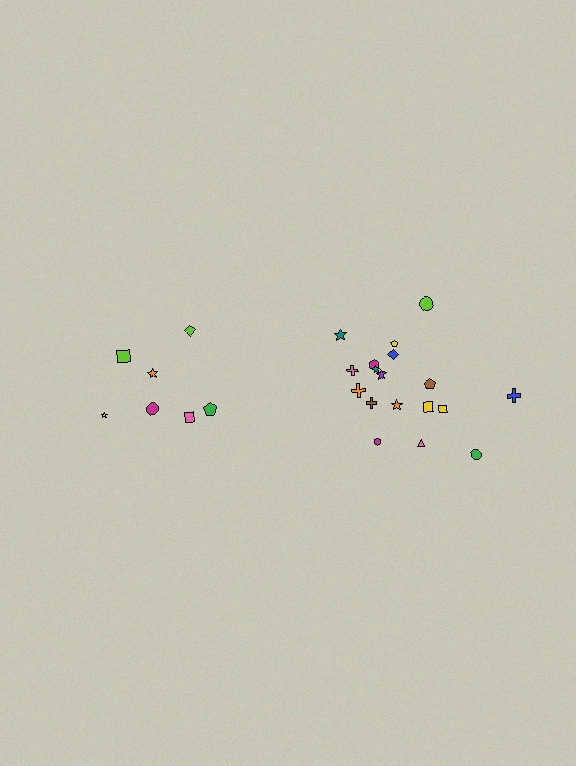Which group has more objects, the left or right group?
The right group.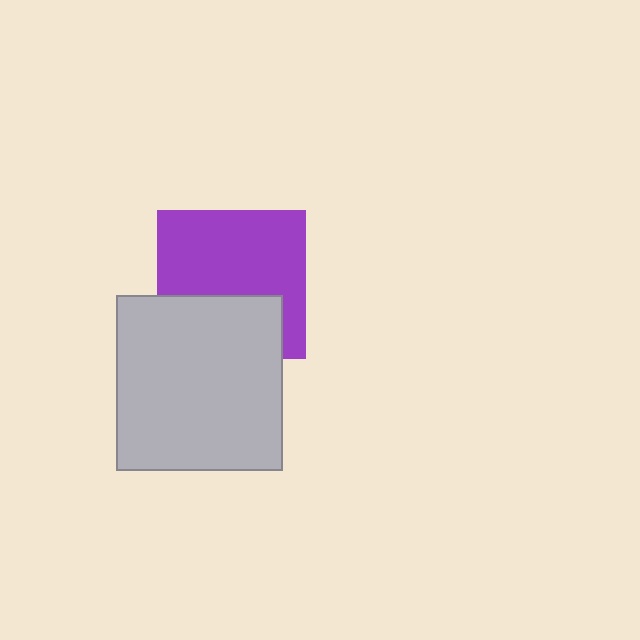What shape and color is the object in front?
The object in front is a light gray rectangle.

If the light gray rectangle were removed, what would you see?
You would see the complete purple square.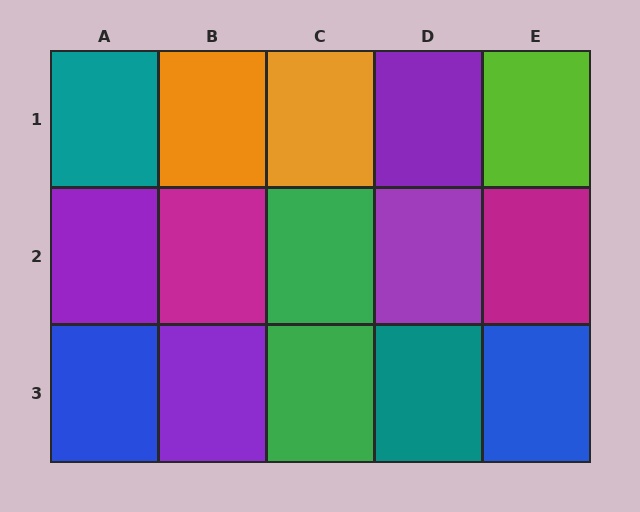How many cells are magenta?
2 cells are magenta.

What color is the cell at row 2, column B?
Magenta.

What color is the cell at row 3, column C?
Green.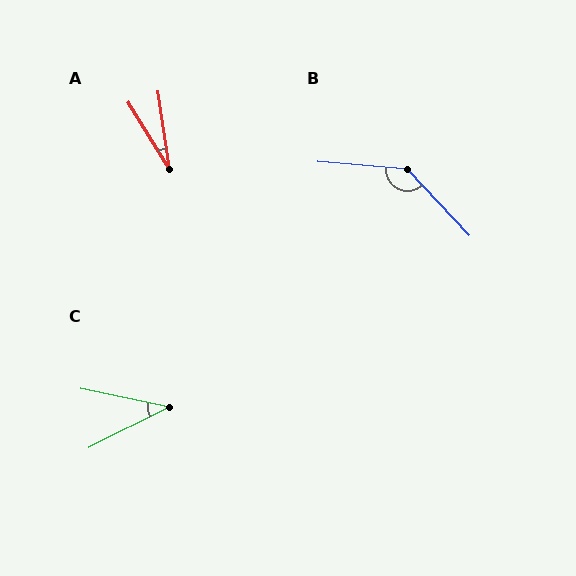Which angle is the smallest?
A, at approximately 23 degrees.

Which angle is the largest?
B, at approximately 138 degrees.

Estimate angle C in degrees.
Approximately 39 degrees.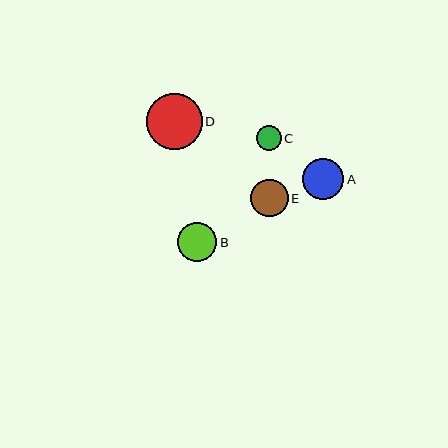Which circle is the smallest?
Circle C is the smallest with a size of approximately 25 pixels.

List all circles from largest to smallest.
From largest to smallest: D, A, B, E, C.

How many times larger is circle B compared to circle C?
Circle B is approximately 1.6 times the size of circle C.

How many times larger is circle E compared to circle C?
Circle E is approximately 1.5 times the size of circle C.